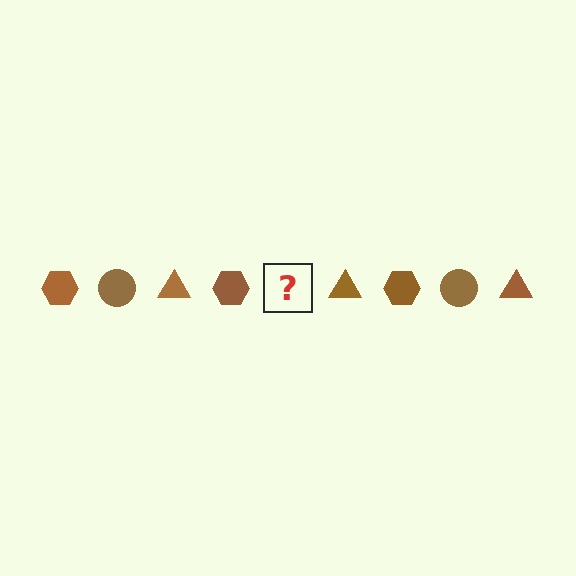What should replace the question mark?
The question mark should be replaced with a brown circle.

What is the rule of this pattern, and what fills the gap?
The rule is that the pattern cycles through hexagon, circle, triangle shapes in brown. The gap should be filled with a brown circle.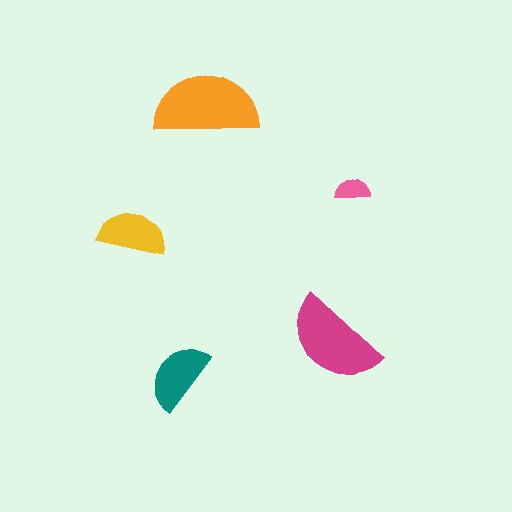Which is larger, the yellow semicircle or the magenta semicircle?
The magenta one.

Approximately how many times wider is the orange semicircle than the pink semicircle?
About 3 times wider.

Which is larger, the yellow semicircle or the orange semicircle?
The orange one.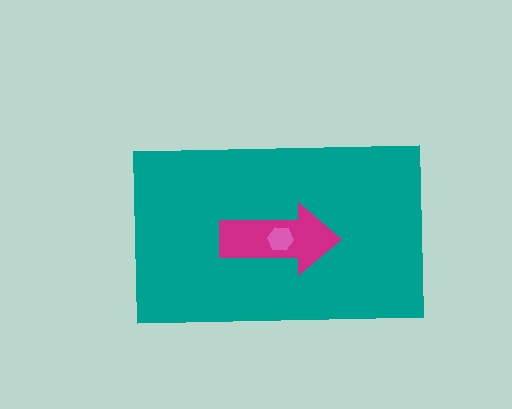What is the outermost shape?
The teal rectangle.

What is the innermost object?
The pink hexagon.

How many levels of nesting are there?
3.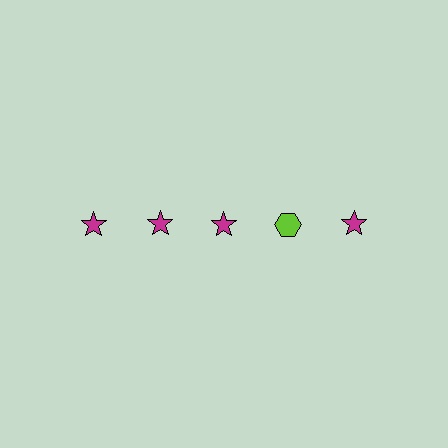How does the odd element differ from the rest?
It differs in both color (lime instead of magenta) and shape (hexagon instead of star).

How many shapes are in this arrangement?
There are 5 shapes arranged in a grid pattern.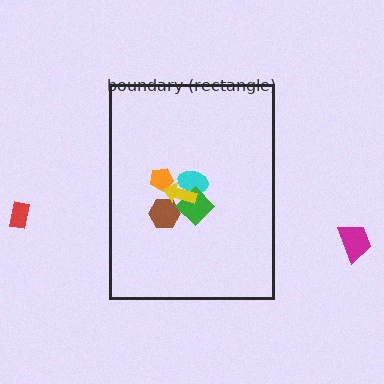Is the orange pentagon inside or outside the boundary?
Inside.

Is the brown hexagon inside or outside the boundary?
Inside.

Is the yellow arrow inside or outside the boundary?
Inside.